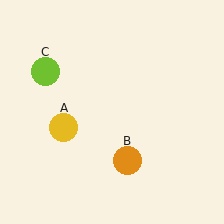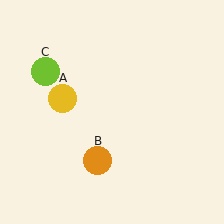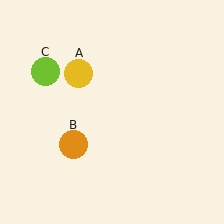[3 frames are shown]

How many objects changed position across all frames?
2 objects changed position: yellow circle (object A), orange circle (object B).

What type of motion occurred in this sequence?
The yellow circle (object A), orange circle (object B) rotated clockwise around the center of the scene.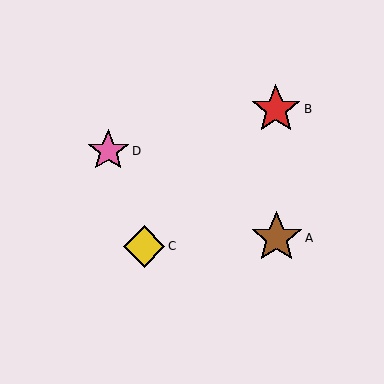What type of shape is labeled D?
Shape D is a pink star.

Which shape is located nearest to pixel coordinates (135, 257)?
The yellow diamond (labeled C) at (144, 246) is nearest to that location.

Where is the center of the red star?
The center of the red star is at (276, 109).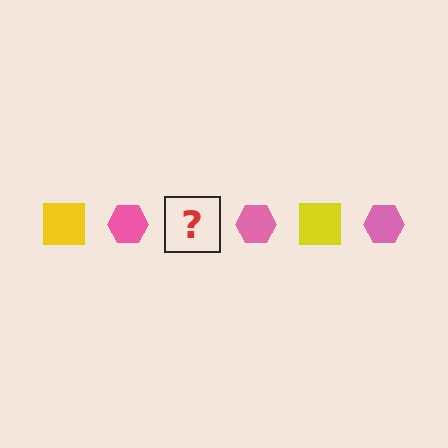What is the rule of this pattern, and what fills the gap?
The rule is that the pattern alternates between yellow square and pink hexagon. The gap should be filled with a yellow square.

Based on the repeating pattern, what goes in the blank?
The blank should be a yellow square.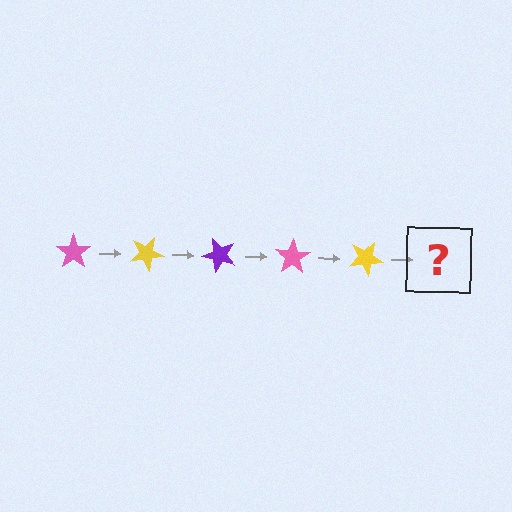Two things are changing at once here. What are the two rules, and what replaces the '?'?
The two rules are that it rotates 25 degrees each step and the color cycles through pink, yellow, and purple. The '?' should be a purple star, rotated 125 degrees from the start.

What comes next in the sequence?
The next element should be a purple star, rotated 125 degrees from the start.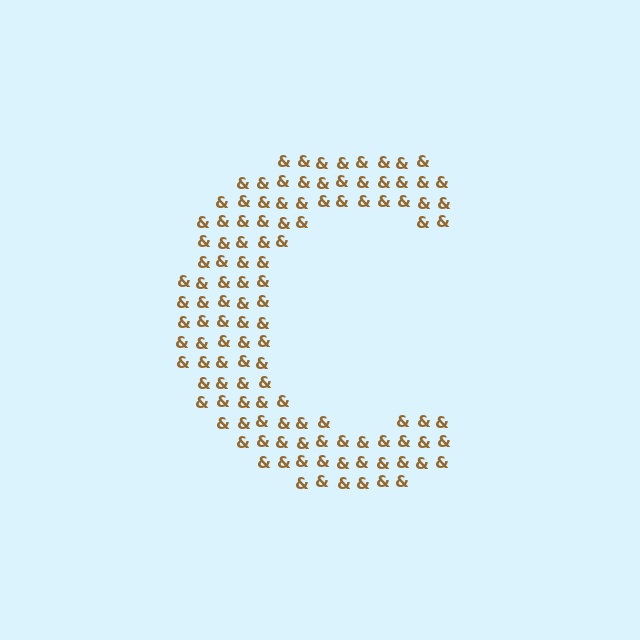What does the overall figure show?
The overall figure shows the letter C.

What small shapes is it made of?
It is made of small ampersands.